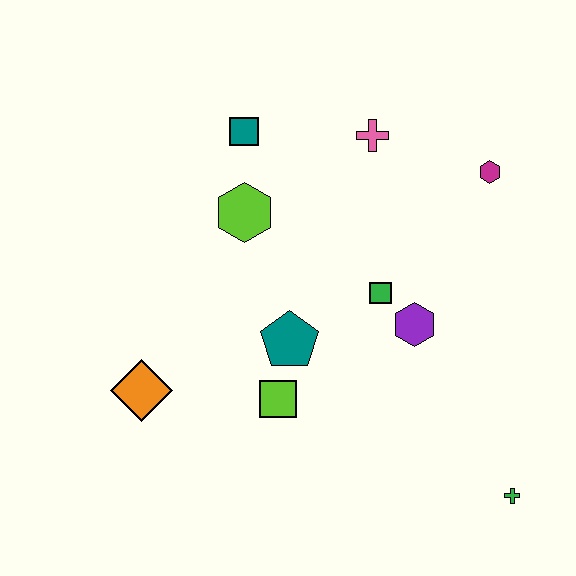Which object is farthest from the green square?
The orange diamond is farthest from the green square.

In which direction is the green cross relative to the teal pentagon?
The green cross is to the right of the teal pentagon.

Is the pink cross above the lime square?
Yes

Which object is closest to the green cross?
The purple hexagon is closest to the green cross.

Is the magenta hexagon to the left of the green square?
No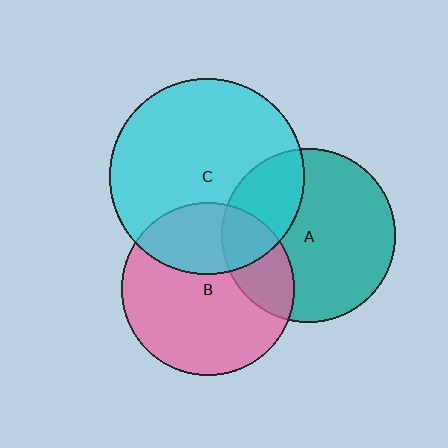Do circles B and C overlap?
Yes.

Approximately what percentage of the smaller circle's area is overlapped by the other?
Approximately 30%.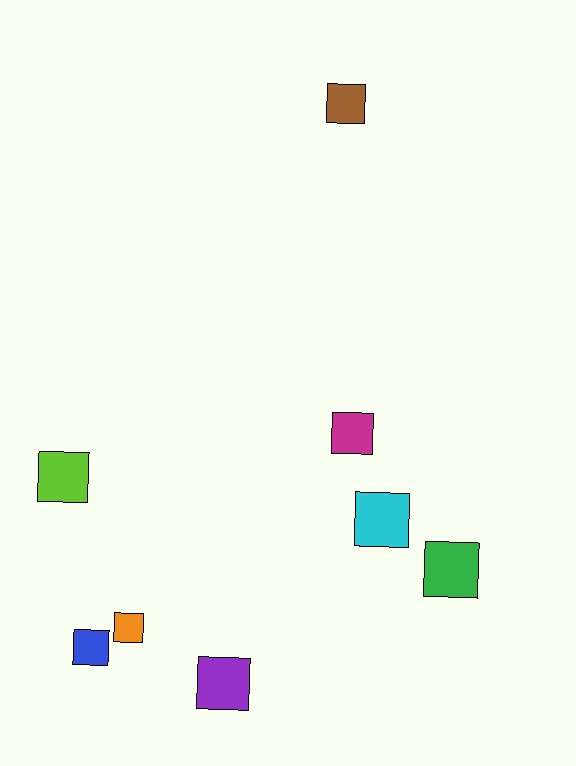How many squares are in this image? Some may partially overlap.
There are 8 squares.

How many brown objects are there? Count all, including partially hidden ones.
There is 1 brown object.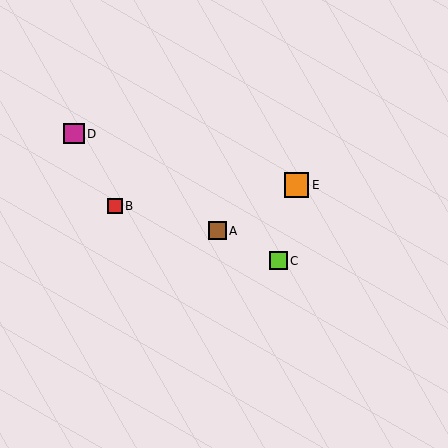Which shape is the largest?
The orange square (labeled E) is the largest.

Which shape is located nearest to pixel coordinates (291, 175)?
The orange square (labeled E) at (297, 185) is nearest to that location.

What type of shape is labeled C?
Shape C is a lime square.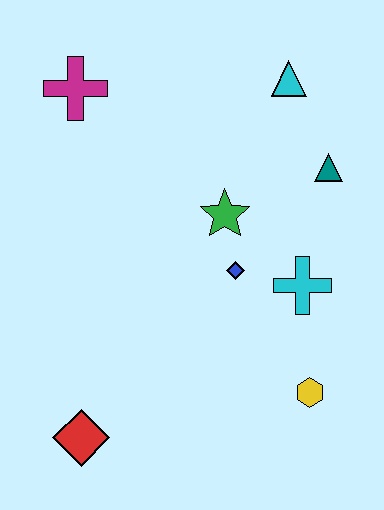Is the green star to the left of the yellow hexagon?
Yes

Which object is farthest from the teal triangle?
The red diamond is farthest from the teal triangle.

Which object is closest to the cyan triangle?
The teal triangle is closest to the cyan triangle.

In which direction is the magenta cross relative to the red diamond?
The magenta cross is above the red diamond.